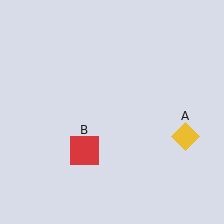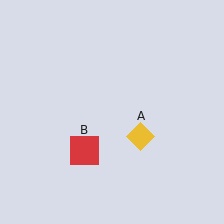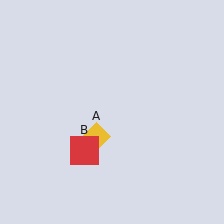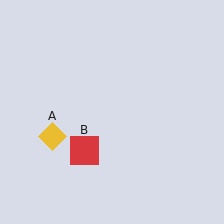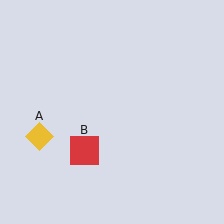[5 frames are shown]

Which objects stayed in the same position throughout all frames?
Red square (object B) remained stationary.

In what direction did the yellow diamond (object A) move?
The yellow diamond (object A) moved left.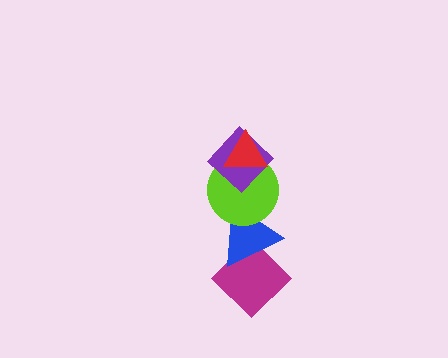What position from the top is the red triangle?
The red triangle is 1st from the top.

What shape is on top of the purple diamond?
The red triangle is on top of the purple diamond.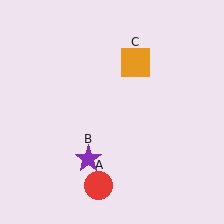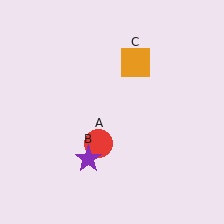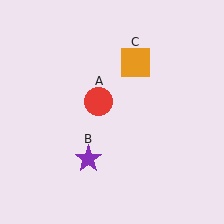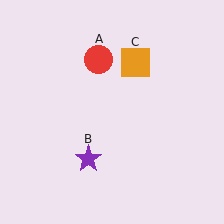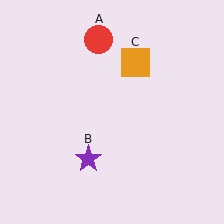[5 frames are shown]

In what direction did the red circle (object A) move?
The red circle (object A) moved up.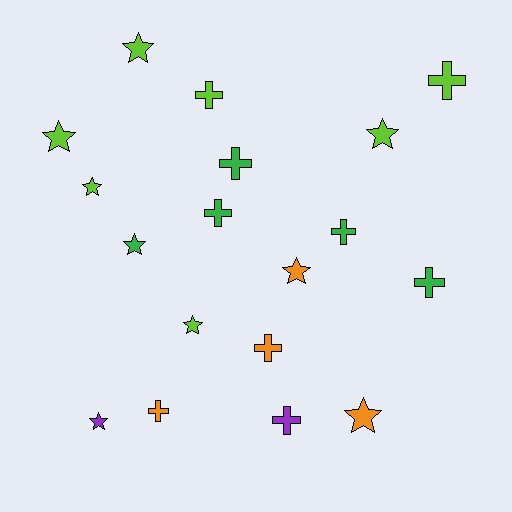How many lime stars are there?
There are 5 lime stars.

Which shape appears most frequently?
Cross, with 9 objects.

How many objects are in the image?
There are 18 objects.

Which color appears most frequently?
Lime, with 7 objects.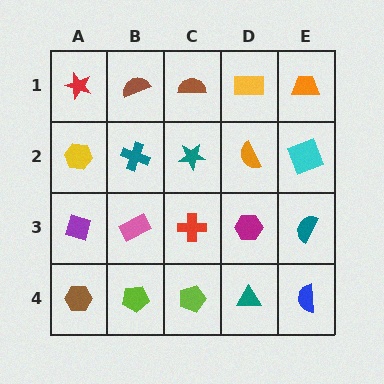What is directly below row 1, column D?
An orange semicircle.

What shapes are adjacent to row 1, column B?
A teal cross (row 2, column B), a red star (row 1, column A), a brown semicircle (row 1, column C).